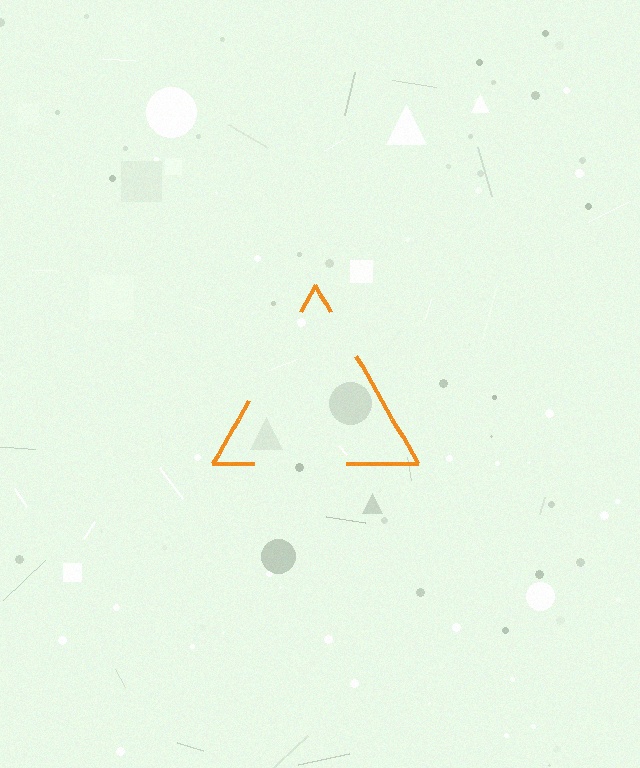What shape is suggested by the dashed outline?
The dashed outline suggests a triangle.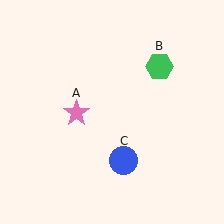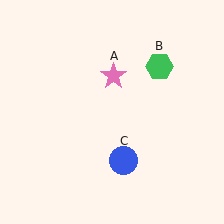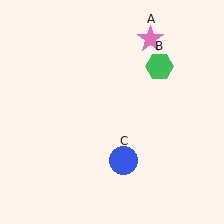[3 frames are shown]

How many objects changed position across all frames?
1 object changed position: pink star (object A).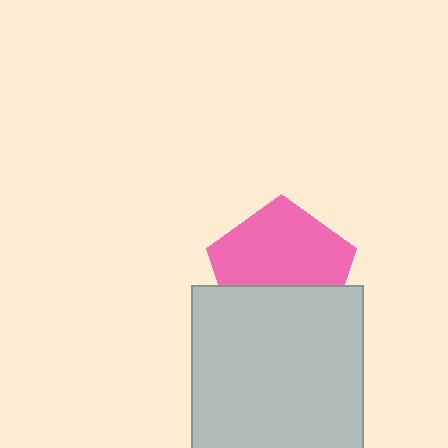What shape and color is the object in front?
The object in front is a light gray square.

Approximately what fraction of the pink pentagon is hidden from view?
Roughly 38% of the pink pentagon is hidden behind the light gray square.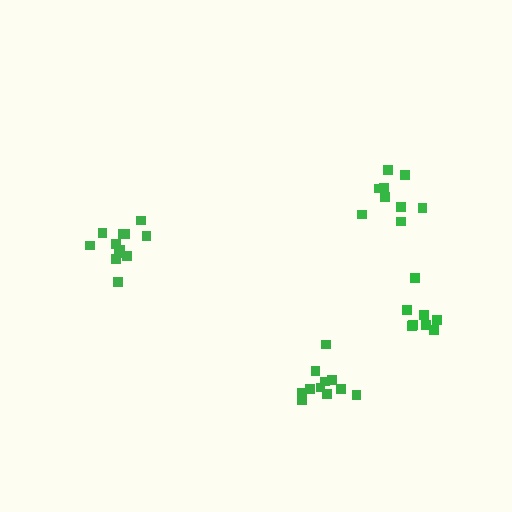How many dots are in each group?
Group 1: 11 dots, Group 2: 12 dots, Group 3: 9 dots, Group 4: 9 dots (41 total).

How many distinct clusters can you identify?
There are 4 distinct clusters.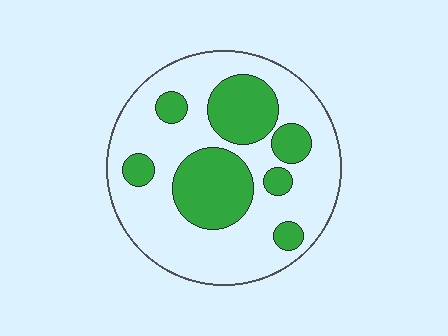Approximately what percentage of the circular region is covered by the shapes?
Approximately 30%.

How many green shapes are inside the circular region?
7.